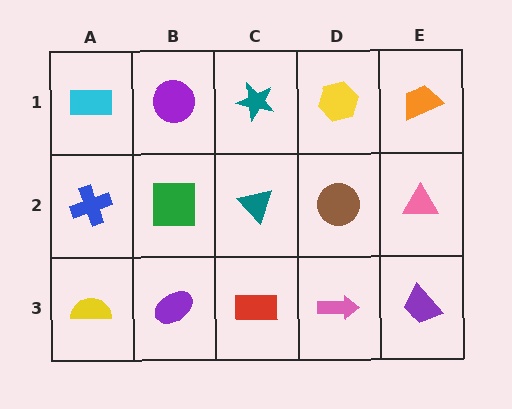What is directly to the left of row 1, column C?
A purple circle.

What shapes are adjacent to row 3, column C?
A teal triangle (row 2, column C), a purple ellipse (row 3, column B), a pink arrow (row 3, column D).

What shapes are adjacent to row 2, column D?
A yellow hexagon (row 1, column D), a pink arrow (row 3, column D), a teal triangle (row 2, column C), a pink triangle (row 2, column E).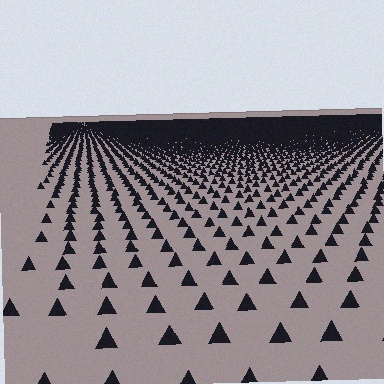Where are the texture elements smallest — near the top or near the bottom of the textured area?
Near the top.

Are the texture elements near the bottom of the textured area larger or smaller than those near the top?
Larger. Near the bottom, elements are closer to the viewer and appear at a bigger on-screen size.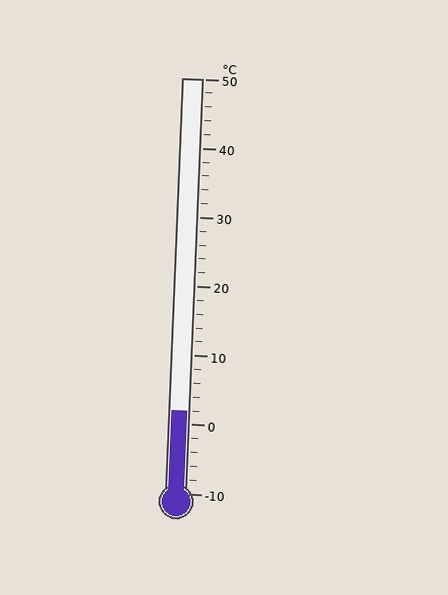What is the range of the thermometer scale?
The thermometer scale ranges from -10°C to 50°C.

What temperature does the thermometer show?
The thermometer shows approximately 2°C.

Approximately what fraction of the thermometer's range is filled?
The thermometer is filled to approximately 20% of its range.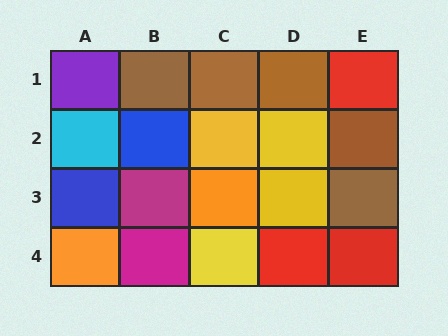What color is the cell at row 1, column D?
Brown.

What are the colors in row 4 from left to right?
Orange, magenta, yellow, red, red.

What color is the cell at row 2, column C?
Yellow.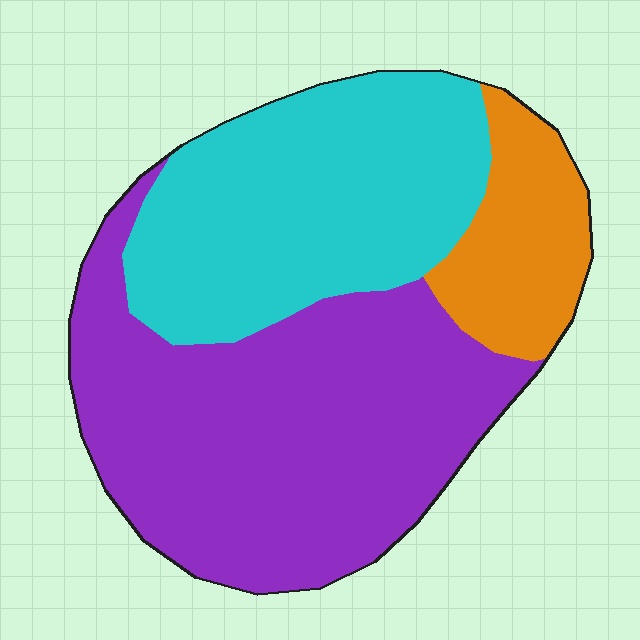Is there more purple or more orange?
Purple.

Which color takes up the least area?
Orange, at roughly 15%.